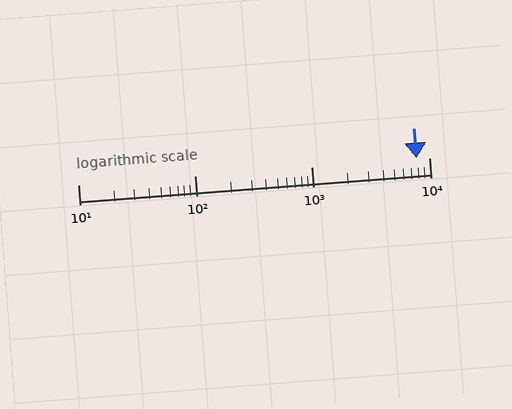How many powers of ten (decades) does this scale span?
The scale spans 3 decades, from 10 to 10000.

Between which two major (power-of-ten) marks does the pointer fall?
The pointer is between 1000 and 10000.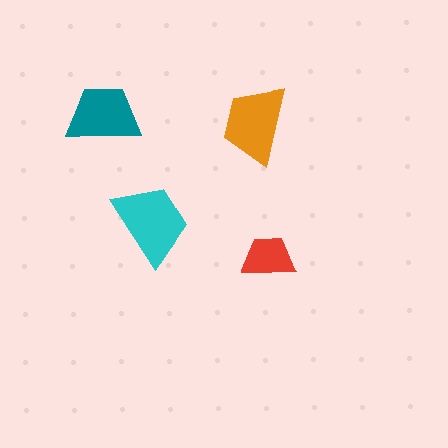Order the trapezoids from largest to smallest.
the cyan one, the orange one, the teal one, the red one.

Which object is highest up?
The teal trapezoid is topmost.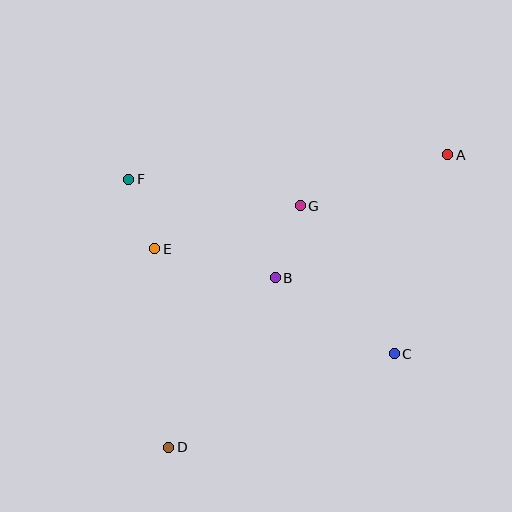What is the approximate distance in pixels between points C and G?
The distance between C and G is approximately 175 pixels.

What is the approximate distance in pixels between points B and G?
The distance between B and G is approximately 76 pixels.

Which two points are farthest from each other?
Points A and D are farthest from each other.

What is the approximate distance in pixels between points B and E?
The distance between B and E is approximately 124 pixels.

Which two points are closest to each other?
Points E and F are closest to each other.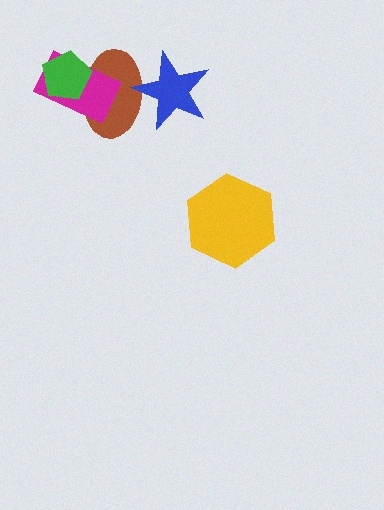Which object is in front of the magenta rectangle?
The green pentagon is in front of the magenta rectangle.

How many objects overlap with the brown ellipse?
3 objects overlap with the brown ellipse.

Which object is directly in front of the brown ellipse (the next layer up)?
The blue star is directly in front of the brown ellipse.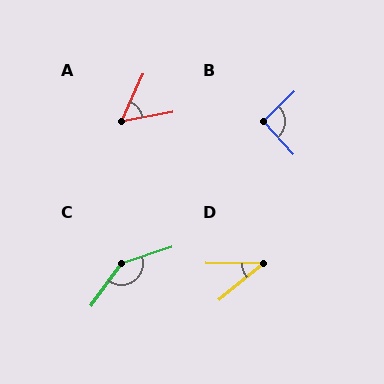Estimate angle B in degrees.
Approximately 92 degrees.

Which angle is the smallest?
D, at approximately 40 degrees.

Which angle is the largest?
C, at approximately 144 degrees.